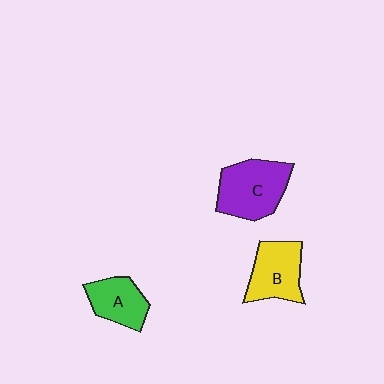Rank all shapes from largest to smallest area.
From largest to smallest: C (purple), B (yellow), A (green).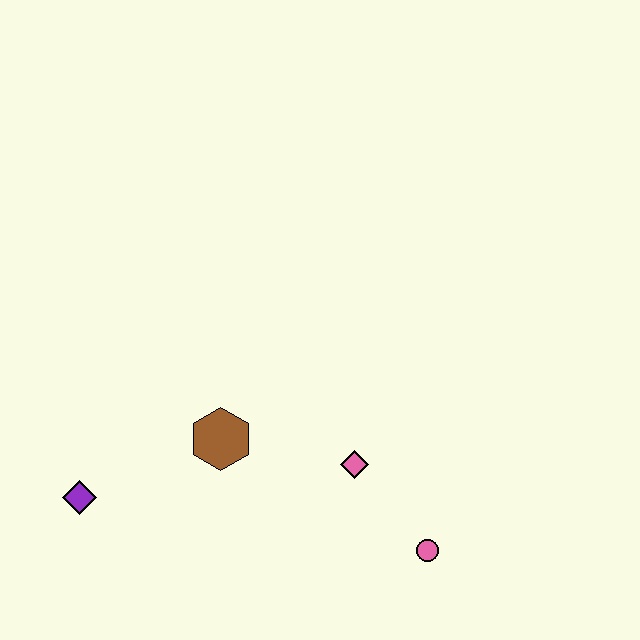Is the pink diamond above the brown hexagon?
No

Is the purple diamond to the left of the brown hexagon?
Yes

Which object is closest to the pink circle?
The pink diamond is closest to the pink circle.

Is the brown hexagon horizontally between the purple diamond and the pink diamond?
Yes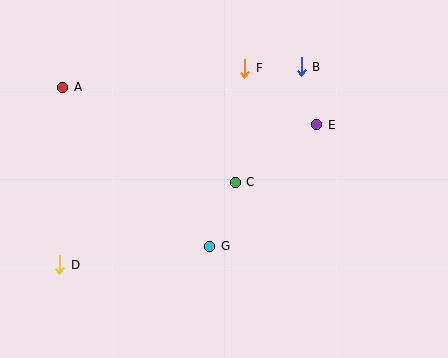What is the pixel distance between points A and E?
The distance between A and E is 257 pixels.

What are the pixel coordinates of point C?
Point C is at (235, 182).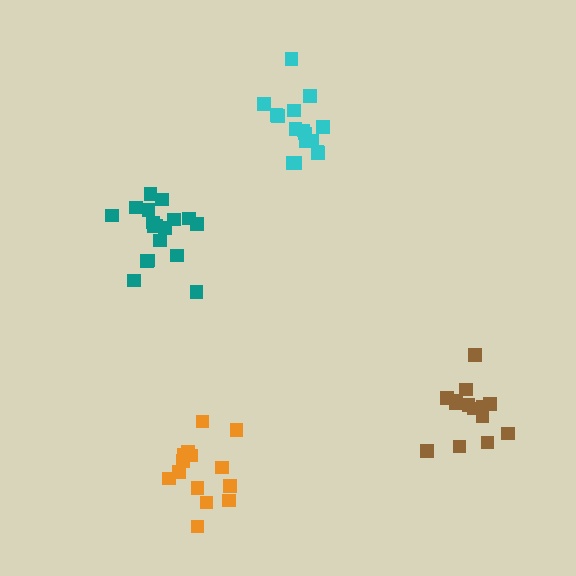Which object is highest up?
The cyan cluster is topmost.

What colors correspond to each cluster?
The clusters are colored: brown, cyan, orange, teal.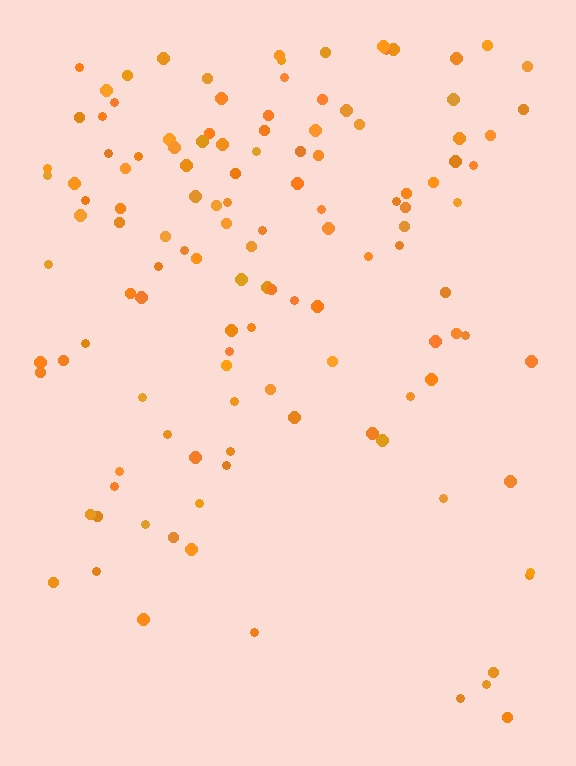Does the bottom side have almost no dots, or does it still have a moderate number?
Still a moderate number, just noticeably fewer than the top.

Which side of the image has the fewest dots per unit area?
The bottom.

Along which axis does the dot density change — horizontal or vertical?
Vertical.